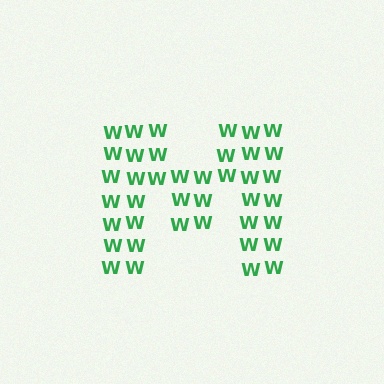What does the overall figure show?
The overall figure shows the letter M.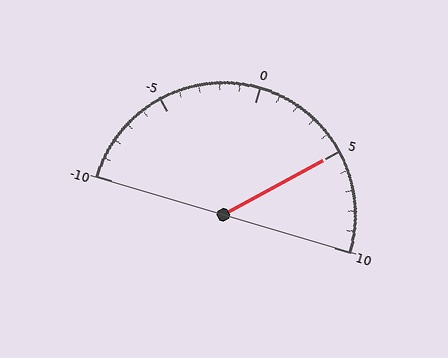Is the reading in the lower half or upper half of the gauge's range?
The reading is in the upper half of the range (-10 to 10).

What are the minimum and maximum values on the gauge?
The gauge ranges from -10 to 10.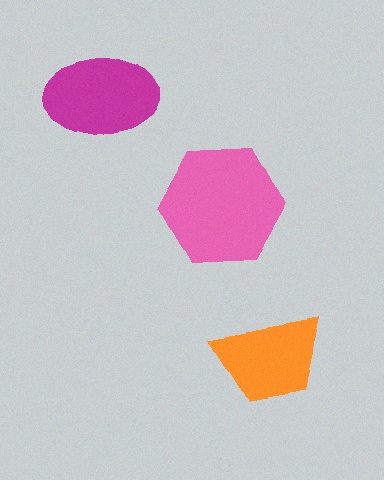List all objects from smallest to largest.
The orange trapezoid, the magenta ellipse, the pink hexagon.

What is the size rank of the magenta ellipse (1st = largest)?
2nd.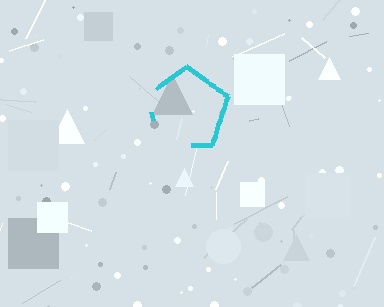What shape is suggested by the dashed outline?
The dashed outline suggests a pentagon.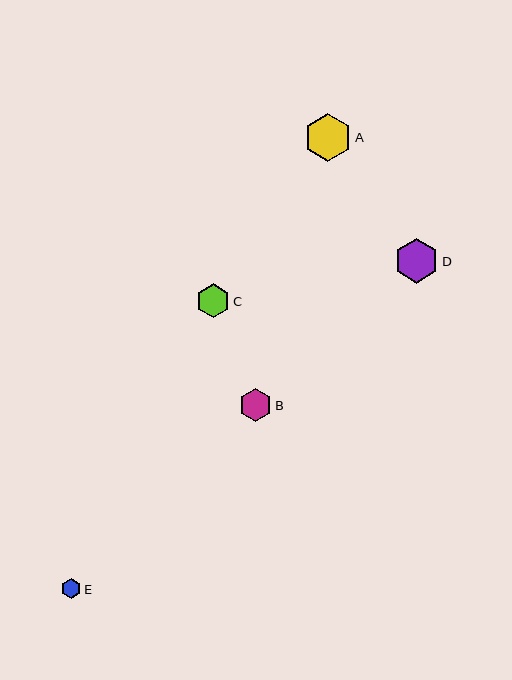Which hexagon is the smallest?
Hexagon E is the smallest with a size of approximately 19 pixels.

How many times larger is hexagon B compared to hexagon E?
Hexagon B is approximately 1.7 times the size of hexagon E.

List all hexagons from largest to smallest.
From largest to smallest: A, D, C, B, E.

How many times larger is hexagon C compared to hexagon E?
Hexagon C is approximately 1.7 times the size of hexagon E.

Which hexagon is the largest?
Hexagon A is the largest with a size of approximately 48 pixels.